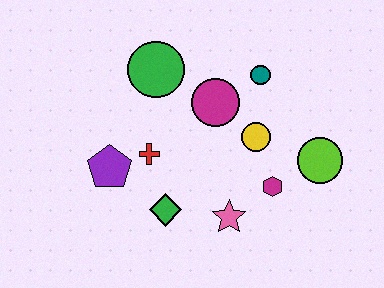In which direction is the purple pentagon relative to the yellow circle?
The purple pentagon is to the left of the yellow circle.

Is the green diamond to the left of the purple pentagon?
No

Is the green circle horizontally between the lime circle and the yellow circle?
No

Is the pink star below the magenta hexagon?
Yes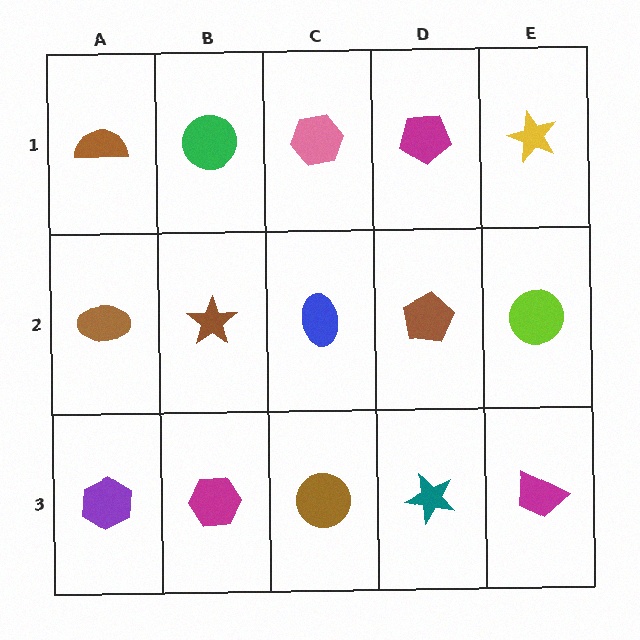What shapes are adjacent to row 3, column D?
A brown pentagon (row 2, column D), a brown circle (row 3, column C), a magenta trapezoid (row 3, column E).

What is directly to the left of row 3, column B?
A purple hexagon.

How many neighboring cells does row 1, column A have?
2.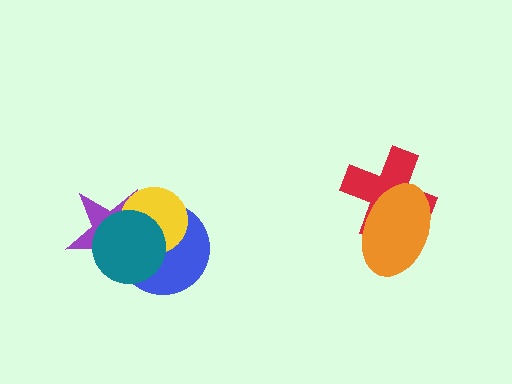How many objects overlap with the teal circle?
3 objects overlap with the teal circle.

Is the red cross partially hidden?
Yes, it is partially covered by another shape.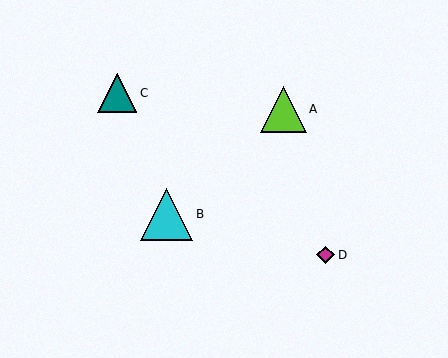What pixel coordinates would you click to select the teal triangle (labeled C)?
Click at (117, 93) to select the teal triangle C.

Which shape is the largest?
The cyan triangle (labeled B) is the largest.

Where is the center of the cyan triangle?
The center of the cyan triangle is at (167, 214).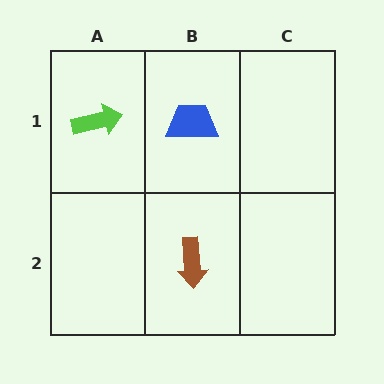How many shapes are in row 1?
2 shapes.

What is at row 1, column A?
A lime arrow.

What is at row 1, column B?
A blue trapezoid.